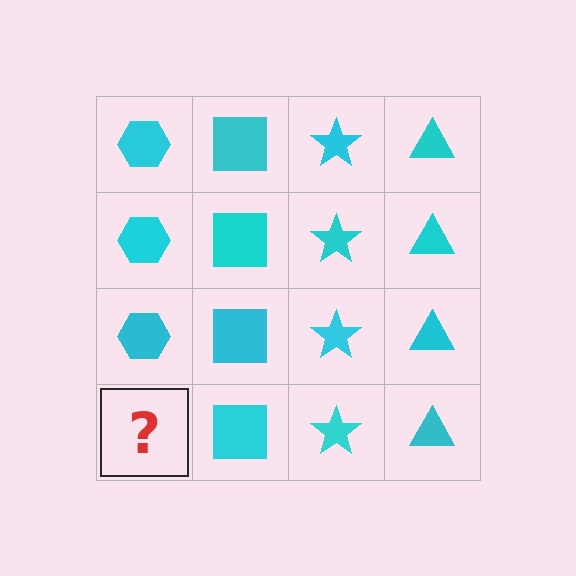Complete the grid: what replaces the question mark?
The question mark should be replaced with a cyan hexagon.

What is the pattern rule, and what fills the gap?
The rule is that each column has a consistent shape. The gap should be filled with a cyan hexagon.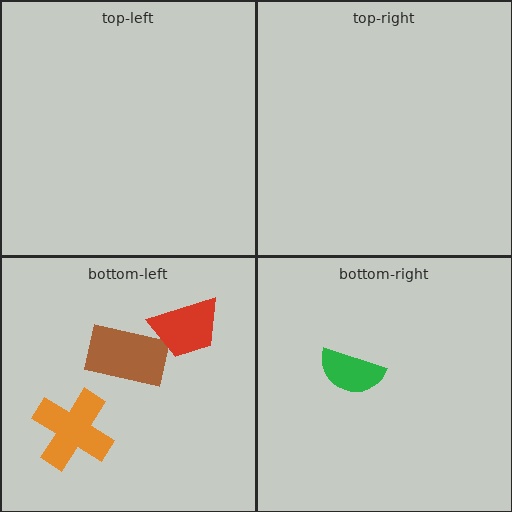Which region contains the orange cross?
The bottom-left region.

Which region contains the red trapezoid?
The bottom-left region.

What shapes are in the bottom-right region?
The green semicircle.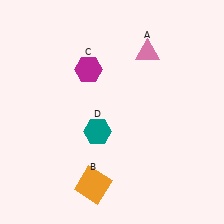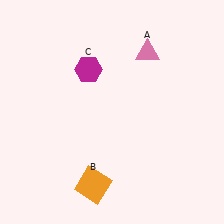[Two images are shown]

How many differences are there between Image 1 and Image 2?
There is 1 difference between the two images.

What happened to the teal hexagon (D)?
The teal hexagon (D) was removed in Image 2. It was in the bottom-left area of Image 1.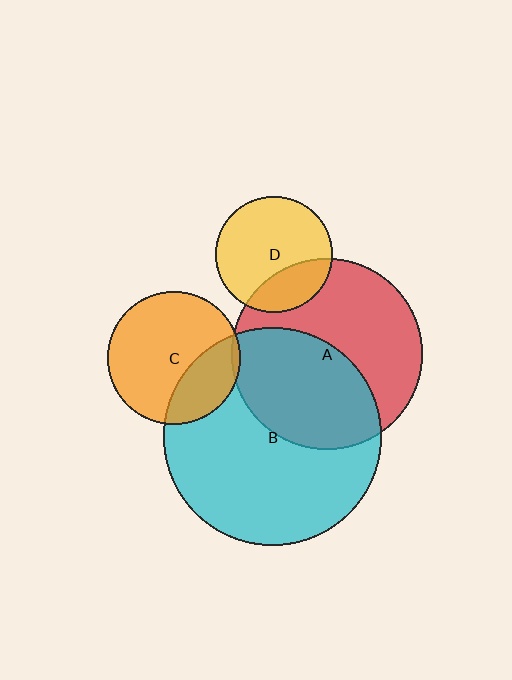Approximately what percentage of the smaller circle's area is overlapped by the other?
Approximately 30%.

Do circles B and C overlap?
Yes.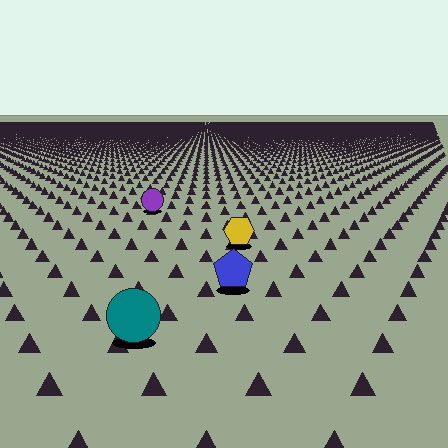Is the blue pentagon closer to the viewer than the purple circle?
Yes. The blue pentagon is closer — you can tell from the texture gradient: the ground texture is coarser near it.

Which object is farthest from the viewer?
The purple circle is farthest from the viewer. It appears smaller and the ground texture around it is denser.